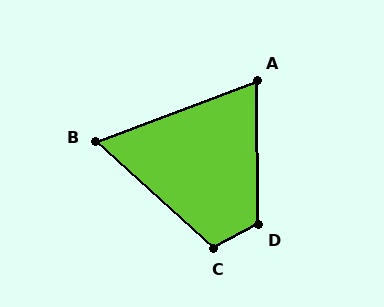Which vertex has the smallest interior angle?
B, at approximately 63 degrees.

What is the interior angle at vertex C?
Approximately 110 degrees (obtuse).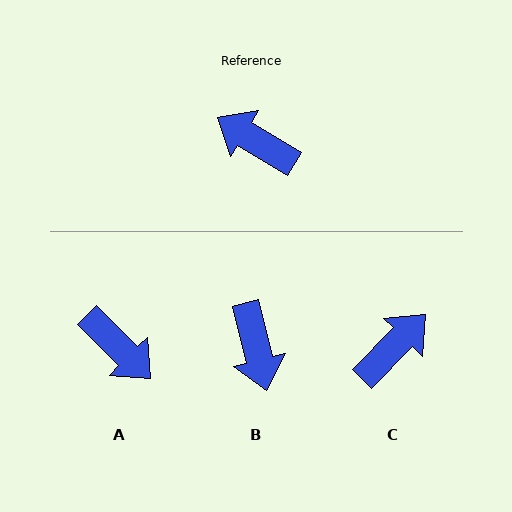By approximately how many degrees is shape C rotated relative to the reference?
Approximately 104 degrees clockwise.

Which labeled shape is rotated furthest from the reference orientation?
A, about 166 degrees away.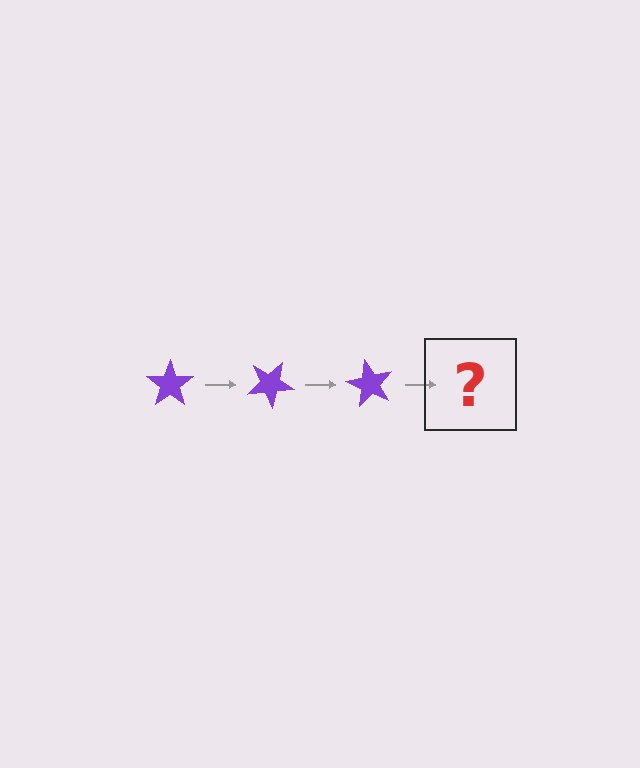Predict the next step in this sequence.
The next step is a purple star rotated 90 degrees.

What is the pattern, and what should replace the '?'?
The pattern is that the star rotates 30 degrees each step. The '?' should be a purple star rotated 90 degrees.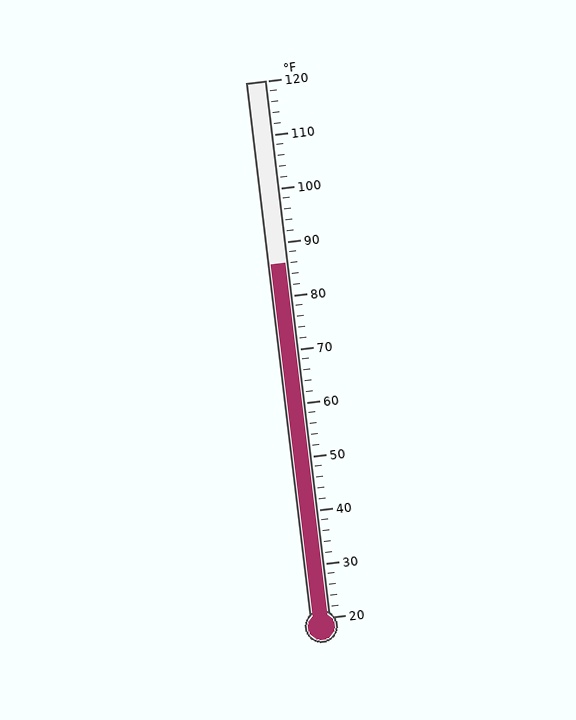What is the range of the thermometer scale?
The thermometer scale ranges from 20°F to 120°F.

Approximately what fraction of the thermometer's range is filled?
The thermometer is filled to approximately 65% of its range.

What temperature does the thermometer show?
The thermometer shows approximately 86°F.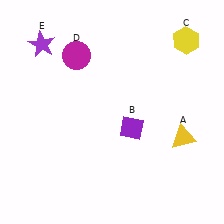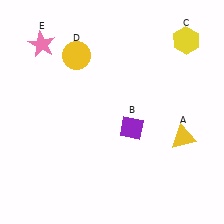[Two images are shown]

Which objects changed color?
D changed from magenta to yellow. E changed from purple to pink.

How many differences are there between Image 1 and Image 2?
There are 2 differences between the two images.